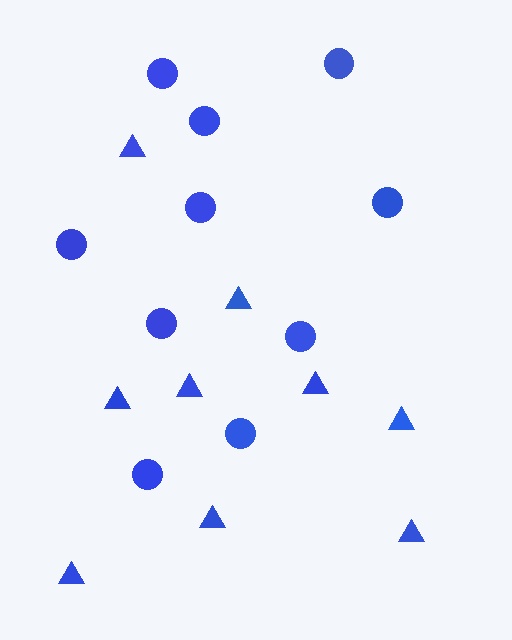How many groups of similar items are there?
There are 2 groups: one group of triangles (9) and one group of circles (10).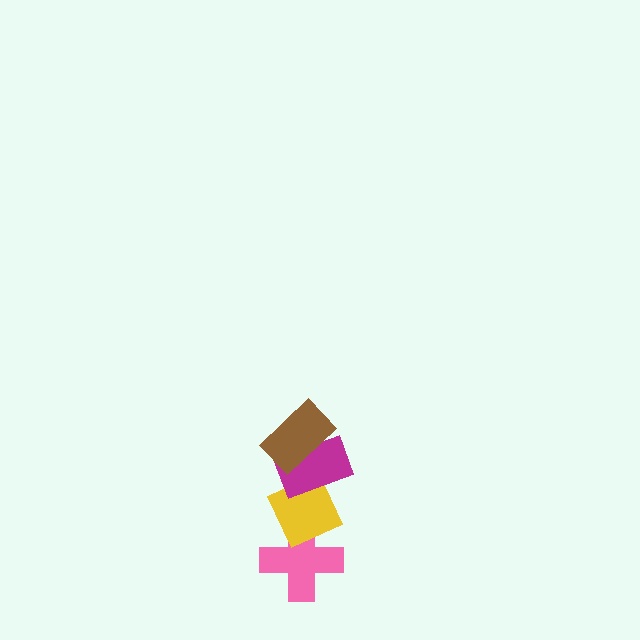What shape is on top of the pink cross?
The yellow diamond is on top of the pink cross.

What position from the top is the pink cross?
The pink cross is 4th from the top.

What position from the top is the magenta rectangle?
The magenta rectangle is 2nd from the top.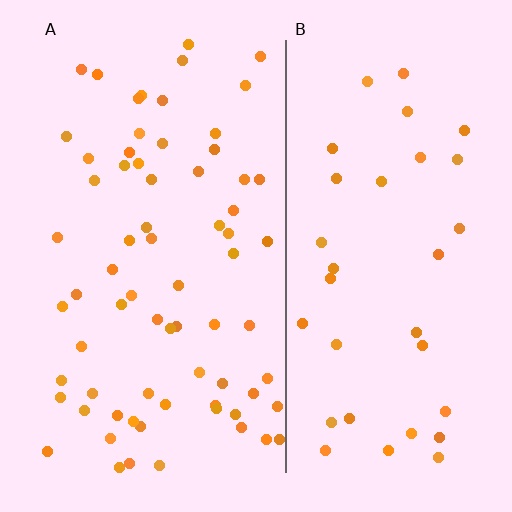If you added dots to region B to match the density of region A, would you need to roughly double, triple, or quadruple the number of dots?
Approximately double.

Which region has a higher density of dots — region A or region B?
A (the left).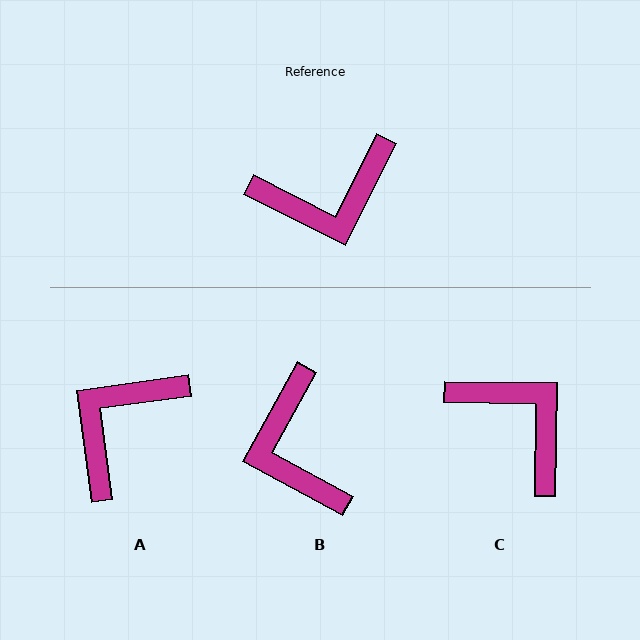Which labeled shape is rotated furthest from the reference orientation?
A, about 146 degrees away.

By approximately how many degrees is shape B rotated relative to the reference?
Approximately 92 degrees clockwise.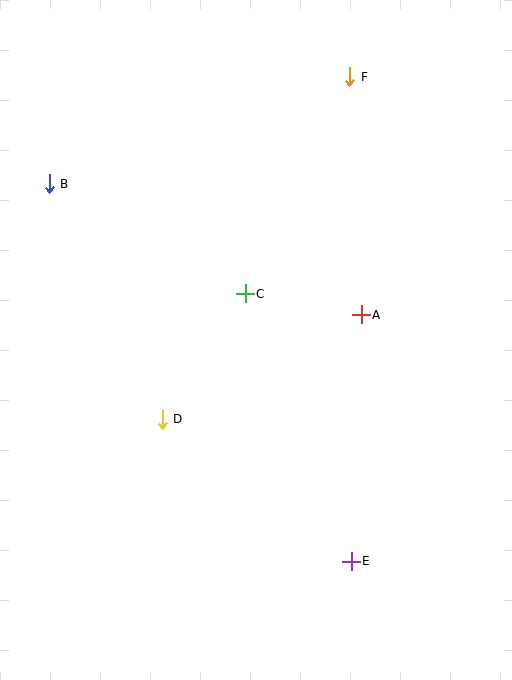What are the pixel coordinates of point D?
Point D is at (162, 419).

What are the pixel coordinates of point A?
Point A is at (361, 315).